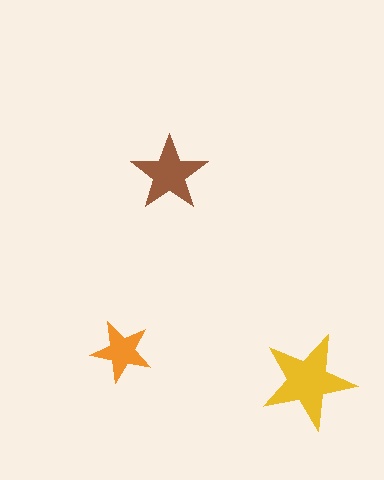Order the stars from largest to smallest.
the yellow one, the brown one, the orange one.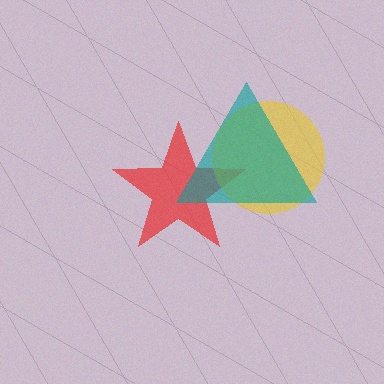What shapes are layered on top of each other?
The layered shapes are: a red star, a yellow circle, a teal triangle.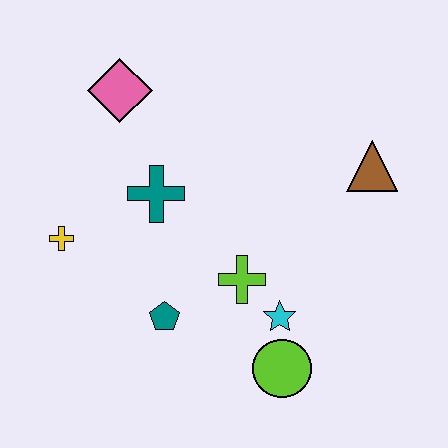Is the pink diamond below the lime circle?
No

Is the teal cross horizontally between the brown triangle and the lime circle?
No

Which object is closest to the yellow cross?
The teal cross is closest to the yellow cross.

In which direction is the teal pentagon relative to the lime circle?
The teal pentagon is to the left of the lime circle.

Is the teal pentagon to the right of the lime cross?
No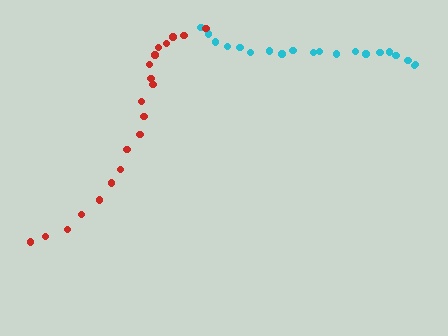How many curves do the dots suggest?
There are 2 distinct paths.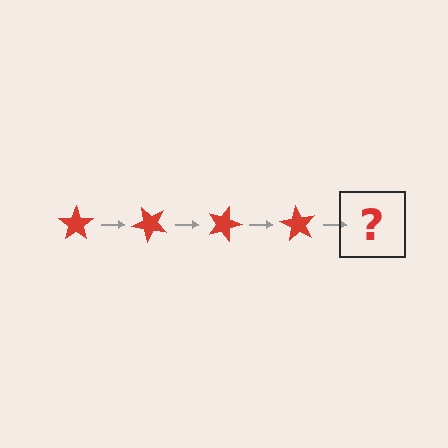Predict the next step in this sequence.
The next step is a red star rotated 180 degrees.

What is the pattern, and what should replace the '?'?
The pattern is that the star rotates 45 degrees each step. The '?' should be a red star rotated 180 degrees.